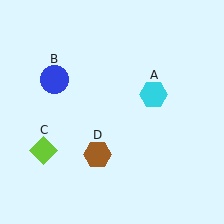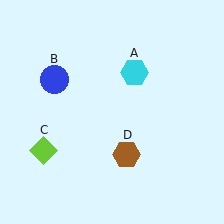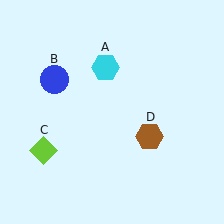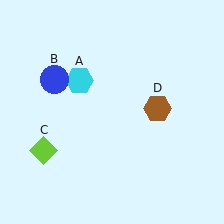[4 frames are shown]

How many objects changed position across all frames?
2 objects changed position: cyan hexagon (object A), brown hexagon (object D).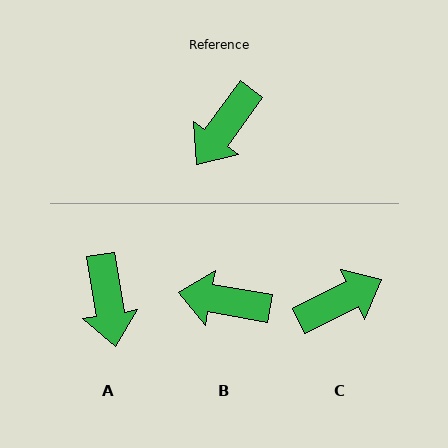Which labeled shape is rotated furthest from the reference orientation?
C, about 152 degrees away.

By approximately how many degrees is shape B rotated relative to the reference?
Approximately 64 degrees clockwise.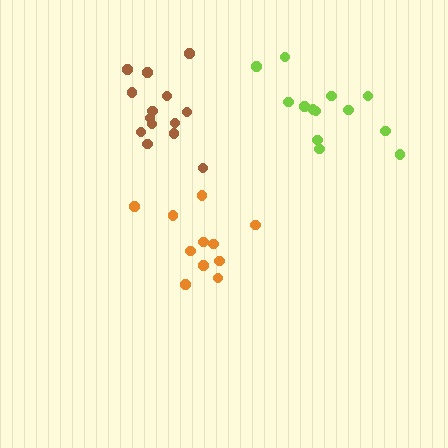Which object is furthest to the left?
The brown cluster is leftmost.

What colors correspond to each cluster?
The clusters are colored: orange, brown, lime.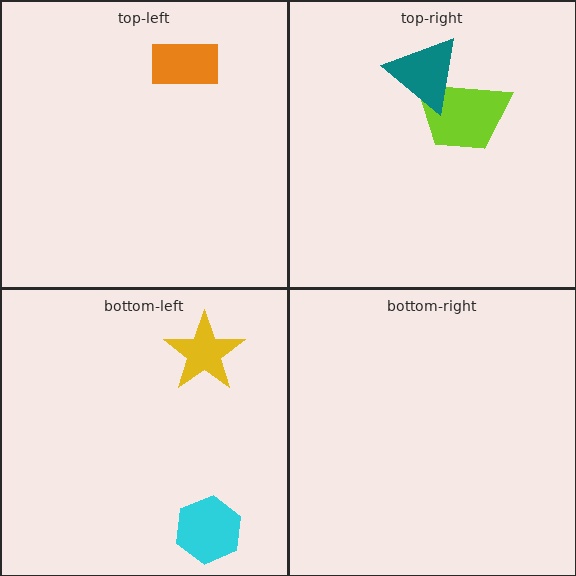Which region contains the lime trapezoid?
The top-right region.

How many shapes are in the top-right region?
2.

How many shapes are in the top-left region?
1.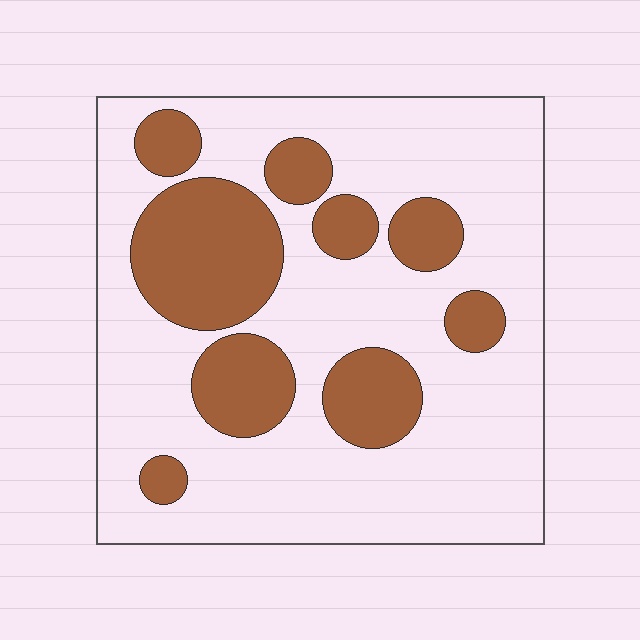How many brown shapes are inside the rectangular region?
9.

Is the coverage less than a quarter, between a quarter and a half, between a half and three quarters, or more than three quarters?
Between a quarter and a half.